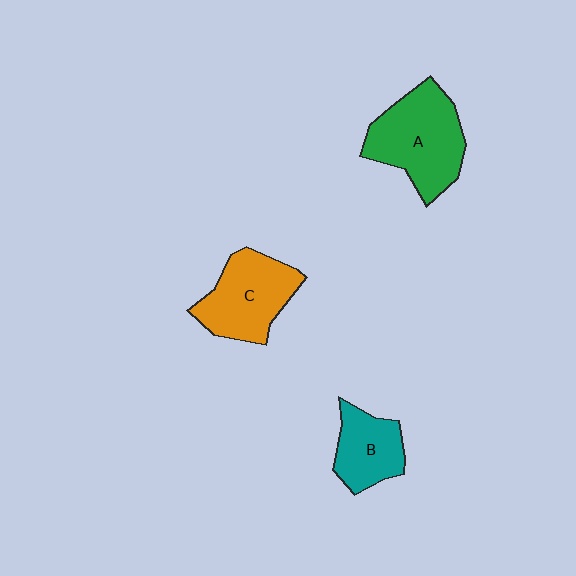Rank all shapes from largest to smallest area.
From largest to smallest: A (green), C (orange), B (teal).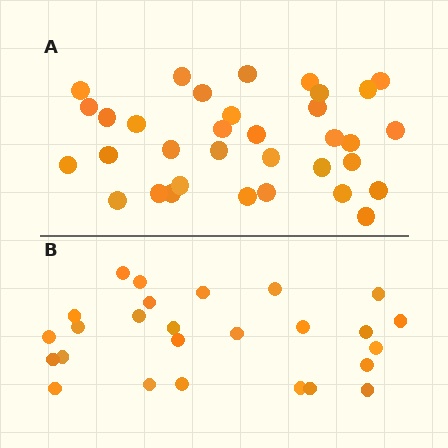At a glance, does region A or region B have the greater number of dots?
Region A (the top region) has more dots.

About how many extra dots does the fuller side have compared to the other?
Region A has roughly 8 or so more dots than region B.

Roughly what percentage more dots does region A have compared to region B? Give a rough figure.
About 30% more.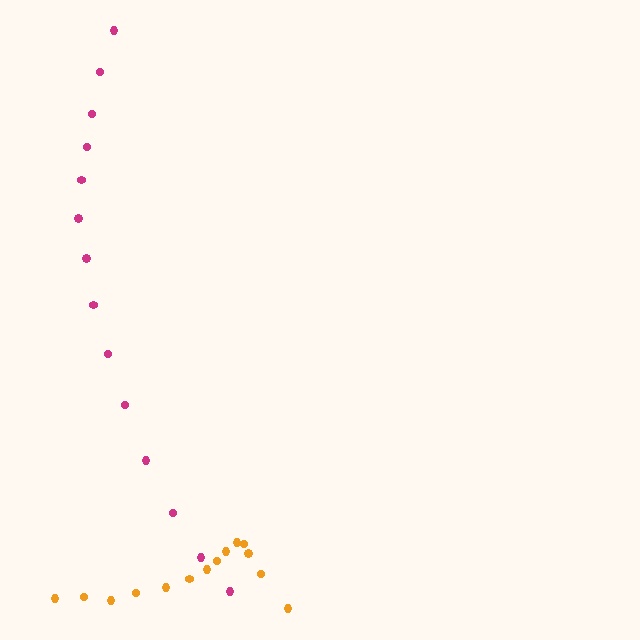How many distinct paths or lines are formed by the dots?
There are 2 distinct paths.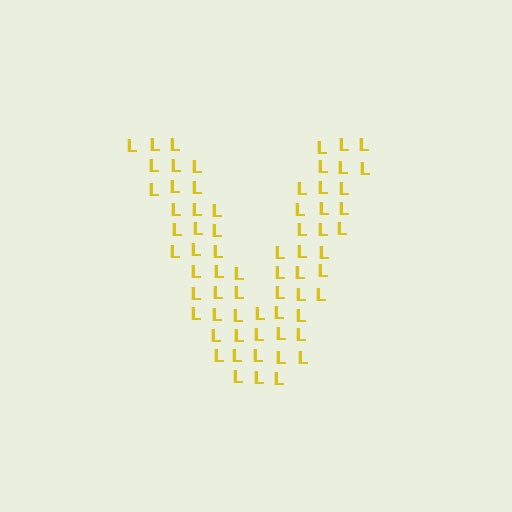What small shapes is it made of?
It is made of small letter L's.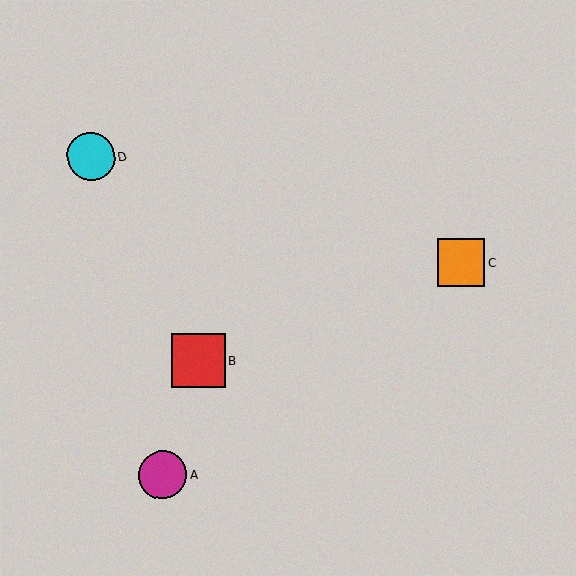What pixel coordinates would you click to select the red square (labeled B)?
Click at (199, 361) to select the red square B.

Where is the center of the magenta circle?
The center of the magenta circle is at (162, 475).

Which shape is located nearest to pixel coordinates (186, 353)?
The red square (labeled B) at (199, 361) is nearest to that location.